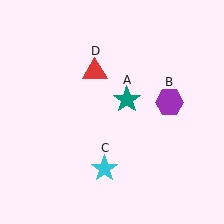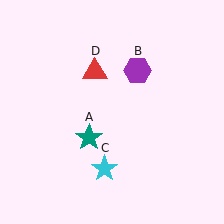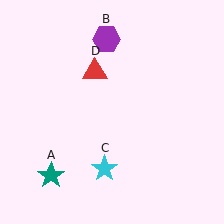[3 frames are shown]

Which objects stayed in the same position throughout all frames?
Cyan star (object C) and red triangle (object D) remained stationary.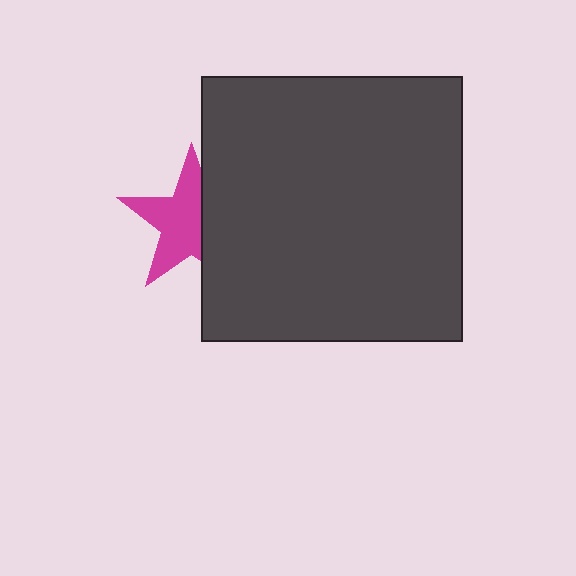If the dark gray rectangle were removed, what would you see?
You would see the complete magenta star.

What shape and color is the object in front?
The object in front is a dark gray rectangle.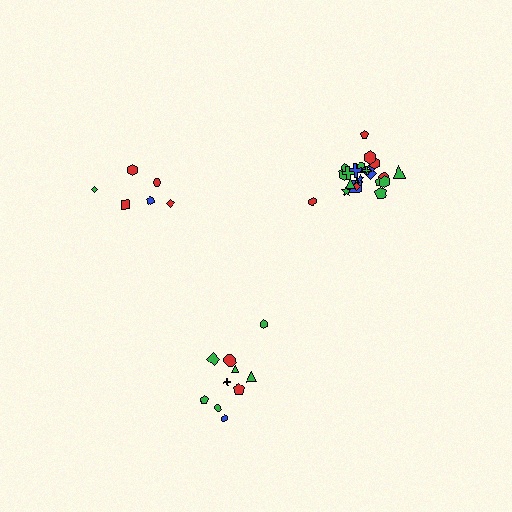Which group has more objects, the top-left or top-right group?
The top-right group.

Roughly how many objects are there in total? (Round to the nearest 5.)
Roughly 40 objects in total.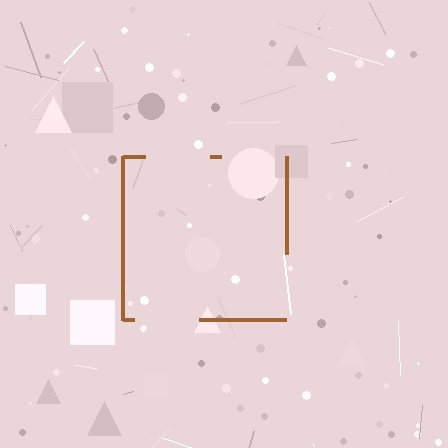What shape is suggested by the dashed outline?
The dashed outline suggests a square.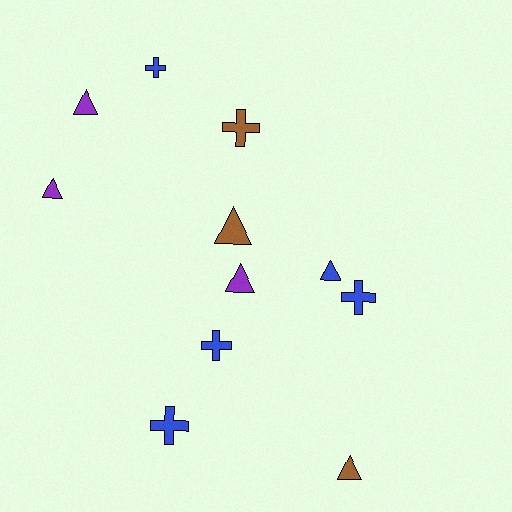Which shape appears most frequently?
Triangle, with 6 objects.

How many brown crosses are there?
There is 1 brown cross.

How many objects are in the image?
There are 11 objects.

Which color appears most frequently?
Blue, with 5 objects.